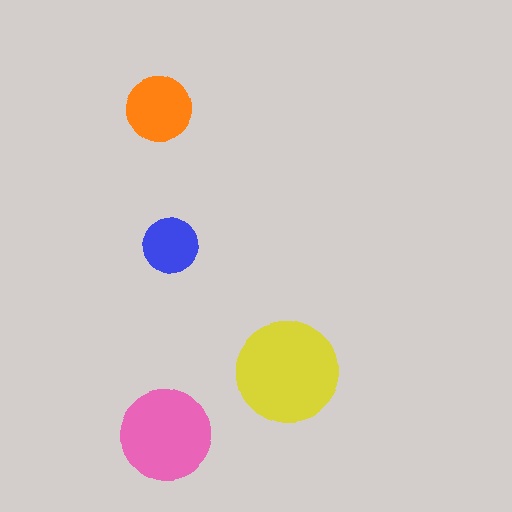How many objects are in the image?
There are 4 objects in the image.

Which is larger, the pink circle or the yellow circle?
The yellow one.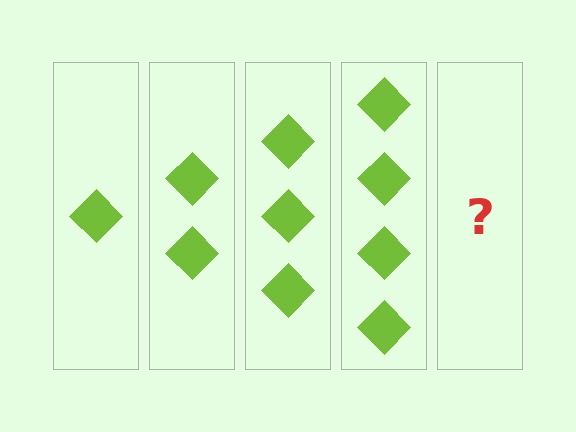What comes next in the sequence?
The next element should be 5 diamonds.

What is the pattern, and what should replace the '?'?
The pattern is that each step adds one more diamond. The '?' should be 5 diamonds.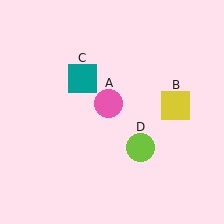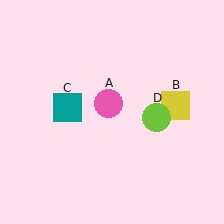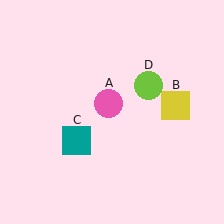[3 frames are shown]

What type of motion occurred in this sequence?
The teal square (object C), lime circle (object D) rotated counterclockwise around the center of the scene.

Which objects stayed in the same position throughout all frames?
Pink circle (object A) and yellow square (object B) remained stationary.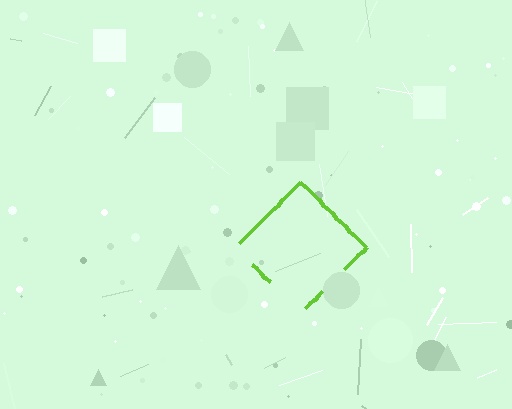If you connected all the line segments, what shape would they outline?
They would outline a diamond.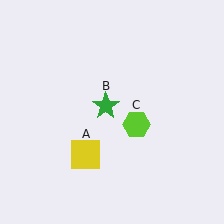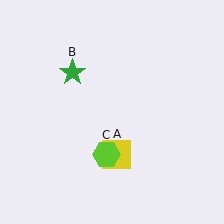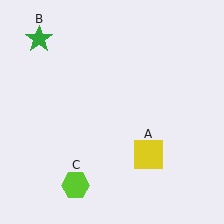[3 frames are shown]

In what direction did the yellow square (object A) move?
The yellow square (object A) moved right.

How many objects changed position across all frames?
3 objects changed position: yellow square (object A), green star (object B), lime hexagon (object C).